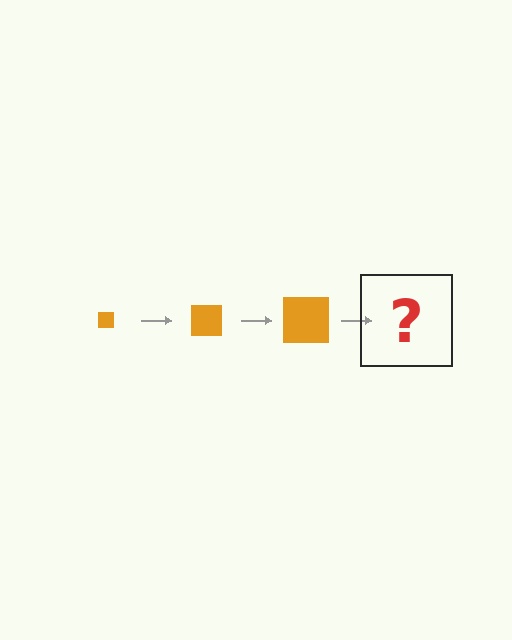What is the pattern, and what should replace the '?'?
The pattern is that the square gets progressively larger each step. The '?' should be an orange square, larger than the previous one.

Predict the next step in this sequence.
The next step is an orange square, larger than the previous one.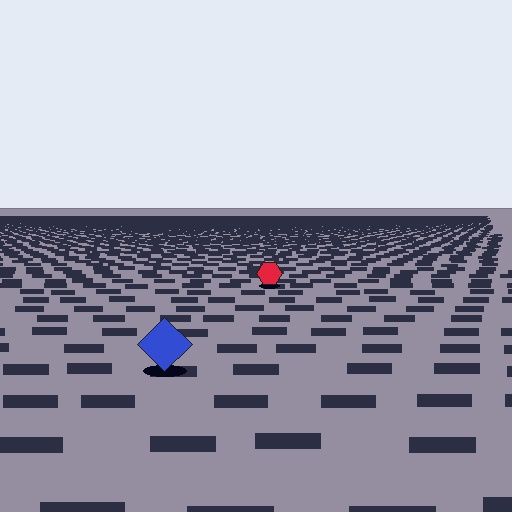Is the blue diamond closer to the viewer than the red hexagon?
Yes. The blue diamond is closer — you can tell from the texture gradient: the ground texture is coarser near it.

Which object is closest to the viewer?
The blue diamond is closest. The texture marks near it are larger and more spread out.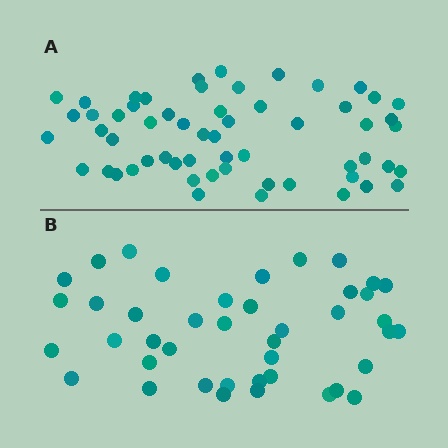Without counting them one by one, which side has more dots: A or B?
Region A (the top region) has more dots.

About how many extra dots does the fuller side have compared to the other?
Region A has approximately 15 more dots than region B.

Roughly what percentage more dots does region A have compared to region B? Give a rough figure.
About 40% more.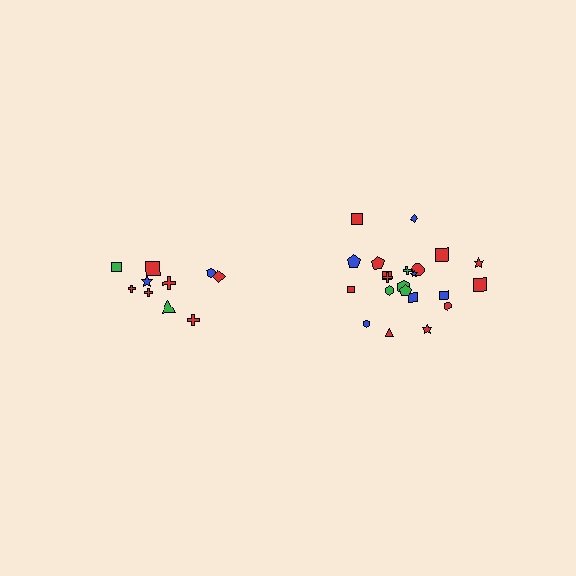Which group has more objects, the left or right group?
The right group.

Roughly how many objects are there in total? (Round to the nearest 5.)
Roughly 30 objects in total.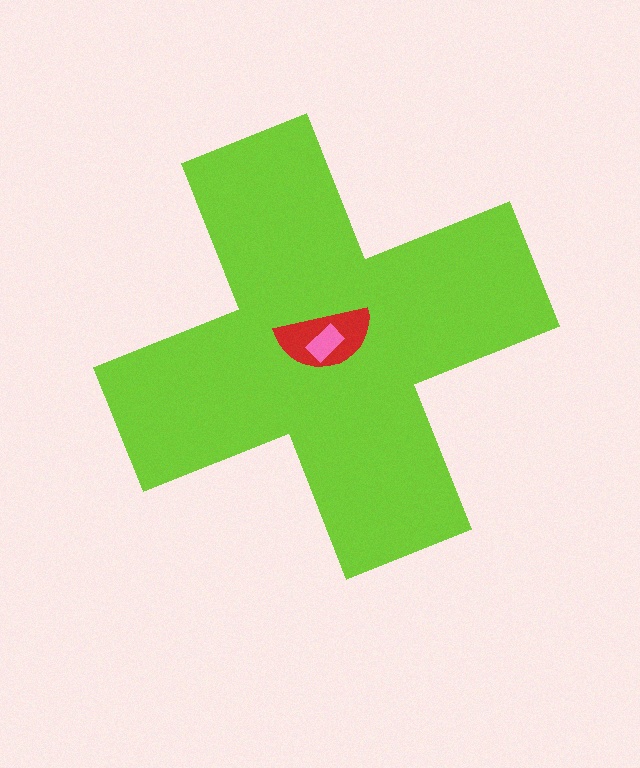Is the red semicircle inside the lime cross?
Yes.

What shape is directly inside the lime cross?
The red semicircle.